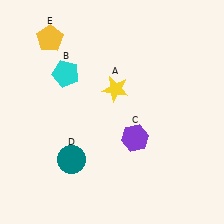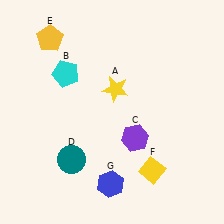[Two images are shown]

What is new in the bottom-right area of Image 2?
A yellow diamond (F) was added in the bottom-right area of Image 2.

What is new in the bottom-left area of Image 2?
A blue hexagon (G) was added in the bottom-left area of Image 2.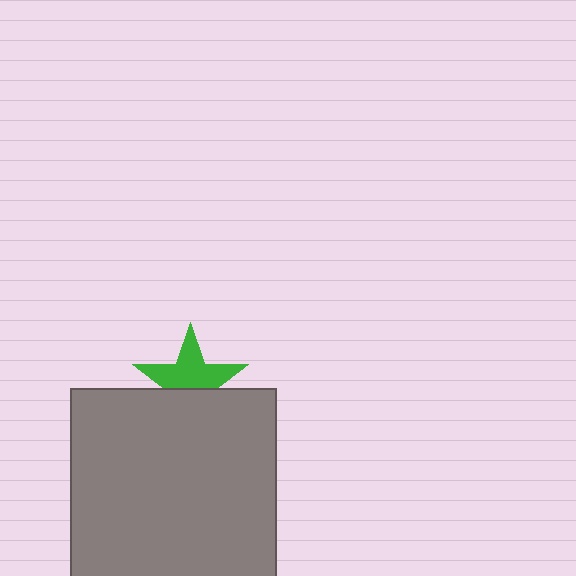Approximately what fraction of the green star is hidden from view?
Roughly 40% of the green star is hidden behind the gray square.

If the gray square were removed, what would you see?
You would see the complete green star.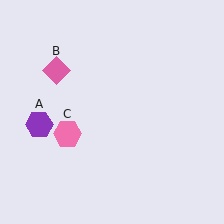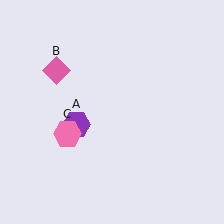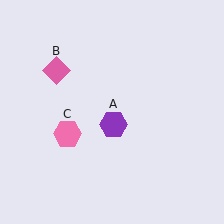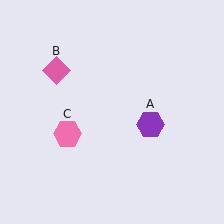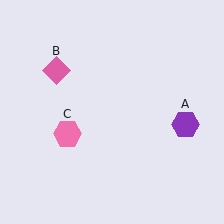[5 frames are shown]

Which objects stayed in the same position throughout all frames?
Pink diamond (object B) and pink hexagon (object C) remained stationary.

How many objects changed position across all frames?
1 object changed position: purple hexagon (object A).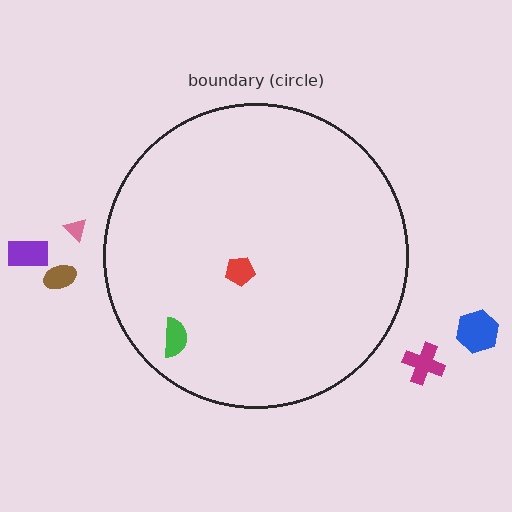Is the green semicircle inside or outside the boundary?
Inside.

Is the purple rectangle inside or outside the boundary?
Outside.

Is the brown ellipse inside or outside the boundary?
Outside.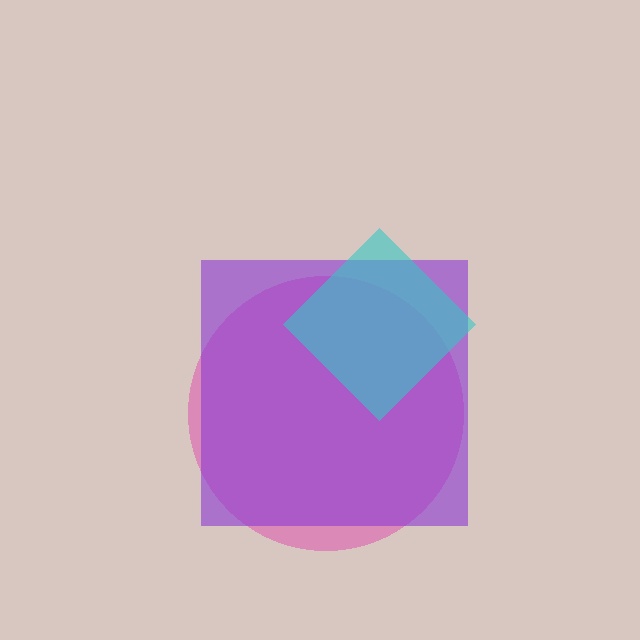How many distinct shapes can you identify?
There are 3 distinct shapes: a pink circle, a purple square, a cyan diamond.